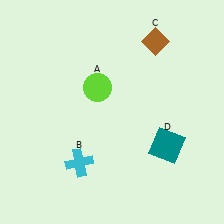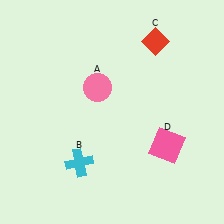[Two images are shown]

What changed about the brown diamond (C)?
In Image 1, C is brown. In Image 2, it changed to red.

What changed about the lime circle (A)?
In Image 1, A is lime. In Image 2, it changed to pink.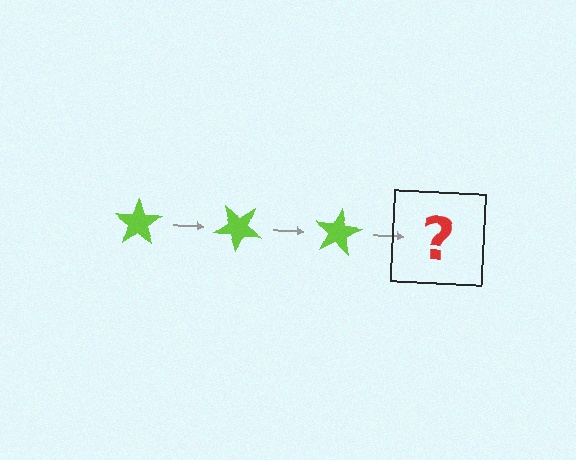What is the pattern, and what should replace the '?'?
The pattern is that the star rotates 40 degrees each step. The '?' should be a lime star rotated 120 degrees.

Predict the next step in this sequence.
The next step is a lime star rotated 120 degrees.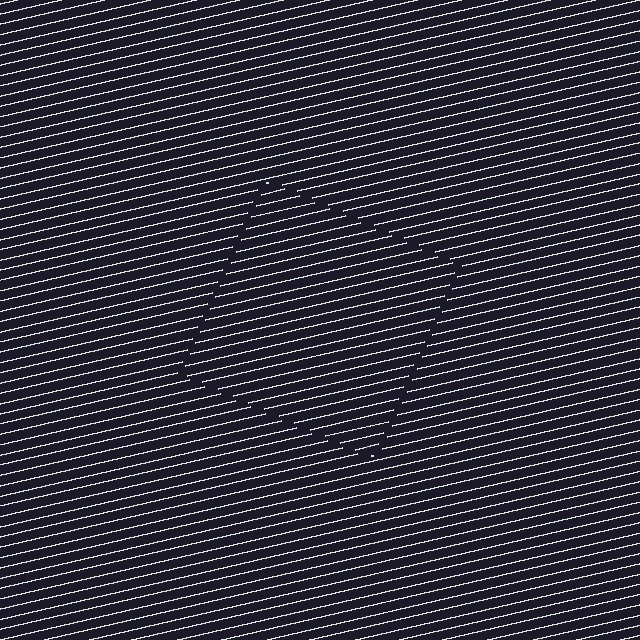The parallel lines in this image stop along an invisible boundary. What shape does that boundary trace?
An illusory square. The interior of the shape contains the same grating, shifted by half a period — the contour is defined by the phase discontinuity where line-ends from the inner and outer gratings abut.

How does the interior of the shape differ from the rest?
The interior of the shape contains the same grating, shifted by half a period — the contour is defined by the phase discontinuity where line-ends from the inner and outer gratings abut.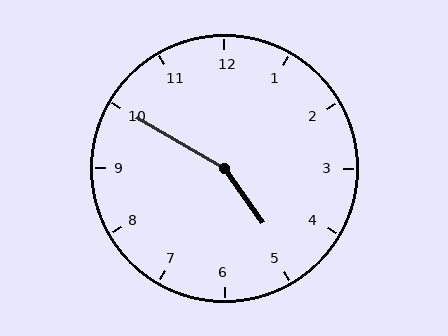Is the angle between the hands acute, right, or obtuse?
It is obtuse.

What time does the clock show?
4:50.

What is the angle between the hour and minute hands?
Approximately 155 degrees.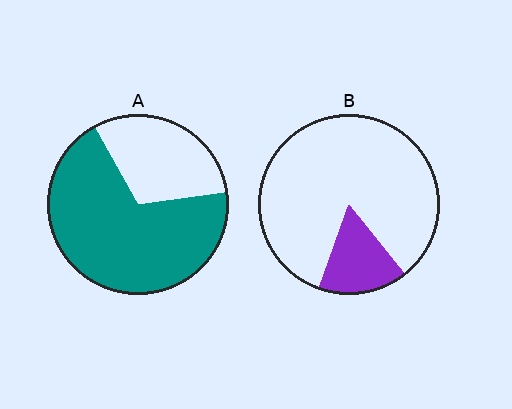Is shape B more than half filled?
No.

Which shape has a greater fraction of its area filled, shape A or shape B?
Shape A.